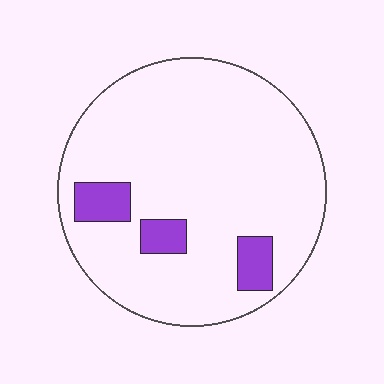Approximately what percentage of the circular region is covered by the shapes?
Approximately 10%.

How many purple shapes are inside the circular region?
3.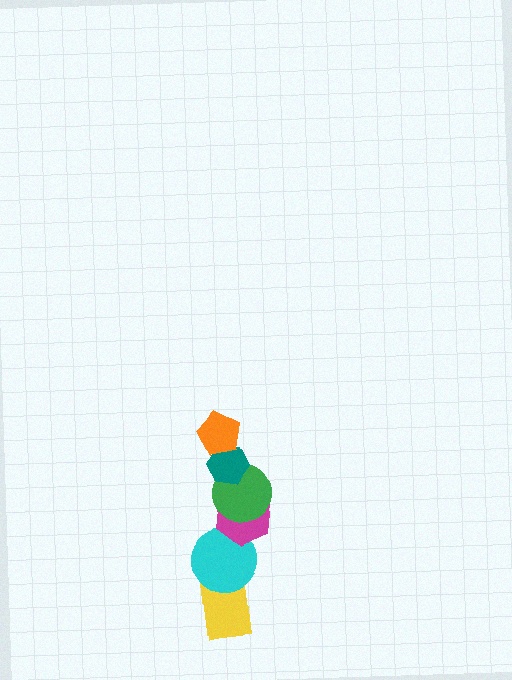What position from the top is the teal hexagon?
The teal hexagon is 2nd from the top.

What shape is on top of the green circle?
The teal hexagon is on top of the green circle.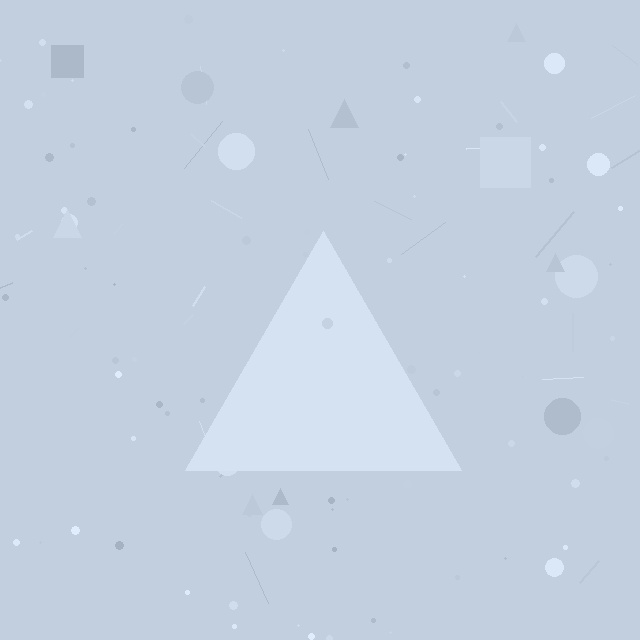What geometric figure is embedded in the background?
A triangle is embedded in the background.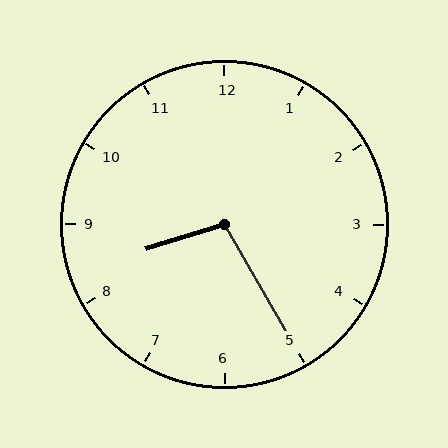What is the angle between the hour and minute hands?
Approximately 102 degrees.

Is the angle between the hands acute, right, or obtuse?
It is obtuse.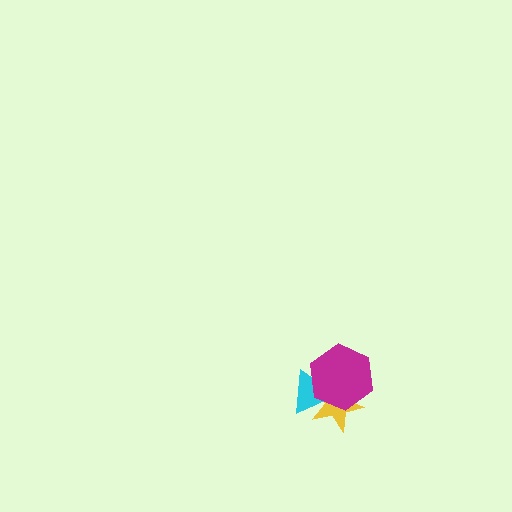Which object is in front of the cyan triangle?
The magenta hexagon is in front of the cyan triangle.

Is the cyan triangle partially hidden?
Yes, it is partially covered by another shape.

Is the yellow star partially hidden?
Yes, it is partially covered by another shape.